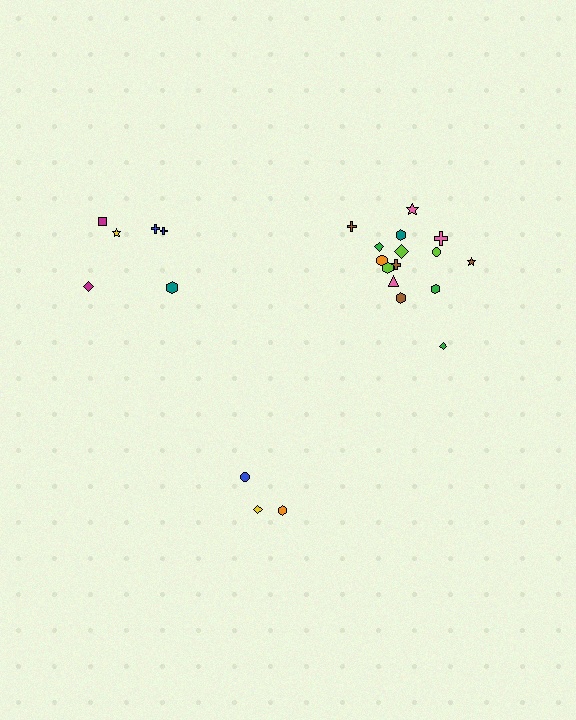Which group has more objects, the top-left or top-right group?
The top-right group.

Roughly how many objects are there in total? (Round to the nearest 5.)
Roughly 25 objects in total.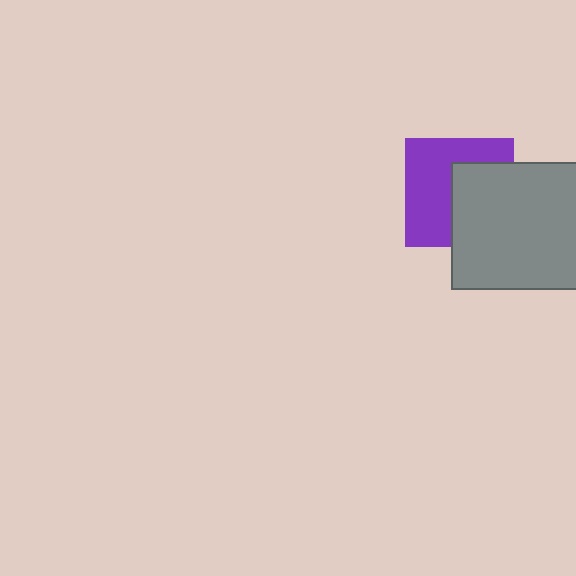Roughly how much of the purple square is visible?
About half of it is visible (roughly 55%).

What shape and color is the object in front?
The object in front is a gray square.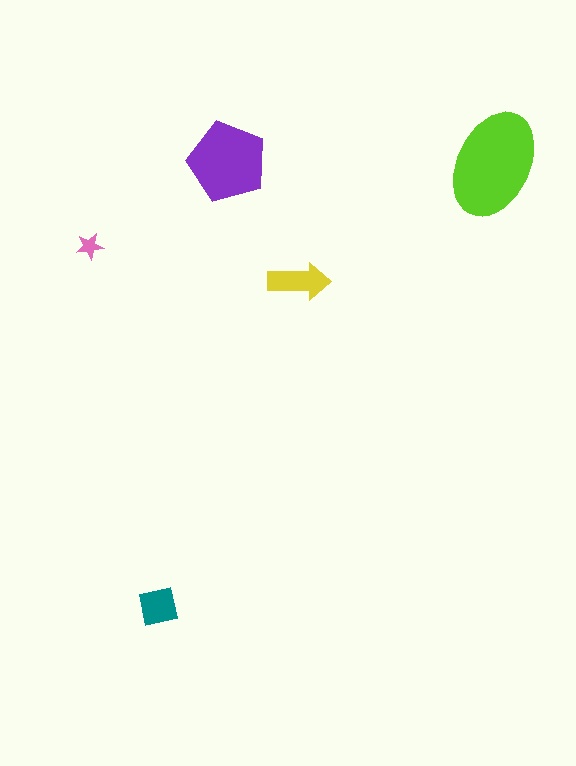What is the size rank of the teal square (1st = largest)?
4th.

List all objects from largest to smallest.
The lime ellipse, the purple pentagon, the yellow arrow, the teal square, the pink star.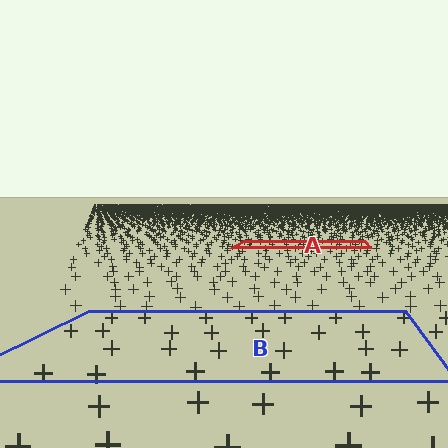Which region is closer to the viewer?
Region B is closer. The texture elements there are larger and more spread out.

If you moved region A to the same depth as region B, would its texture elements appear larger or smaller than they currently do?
They would appear larger. At a closer depth, the same texture elements are projected at a bigger on-screen size.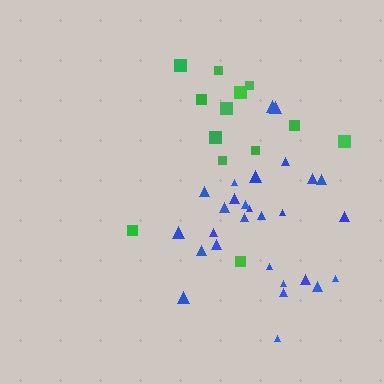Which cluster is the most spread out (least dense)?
Green.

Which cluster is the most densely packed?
Blue.